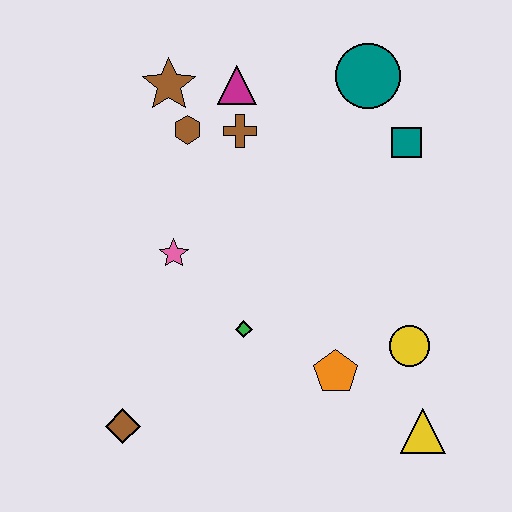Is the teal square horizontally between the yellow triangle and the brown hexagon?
Yes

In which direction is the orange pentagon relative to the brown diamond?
The orange pentagon is to the right of the brown diamond.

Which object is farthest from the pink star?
The yellow triangle is farthest from the pink star.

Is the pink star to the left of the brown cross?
Yes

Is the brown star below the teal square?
No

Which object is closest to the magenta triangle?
The brown cross is closest to the magenta triangle.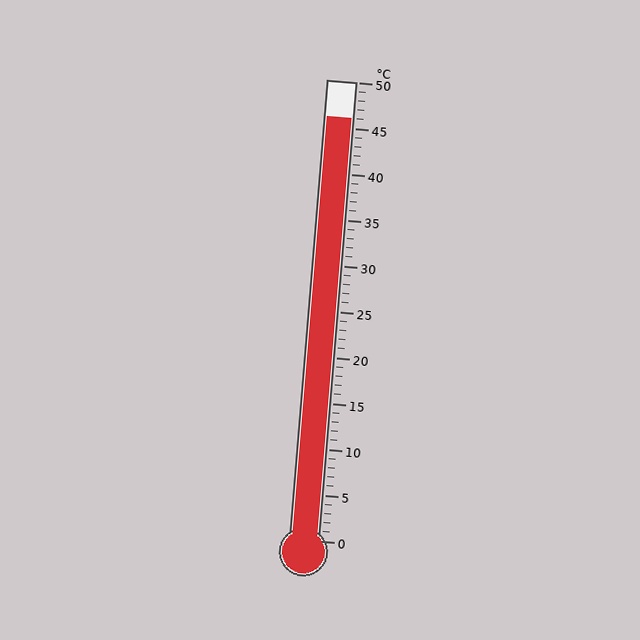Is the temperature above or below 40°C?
The temperature is above 40°C.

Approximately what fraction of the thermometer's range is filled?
The thermometer is filled to approximately 90% of its range.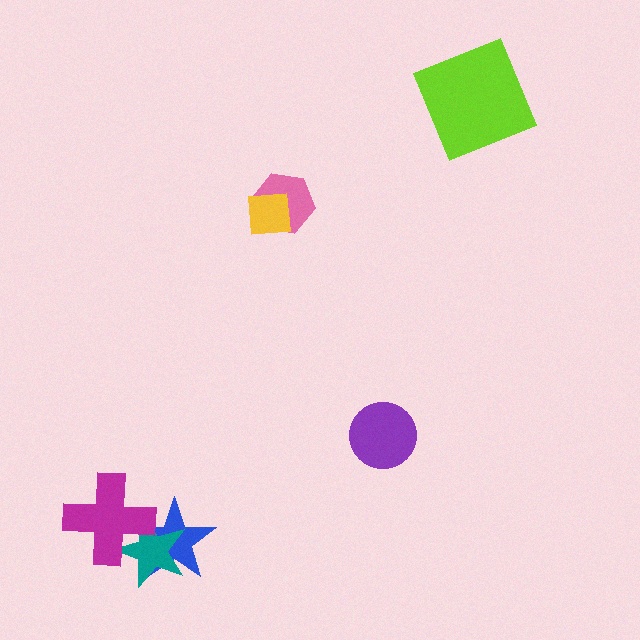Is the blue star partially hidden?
Yes, it is partially covered by another shape.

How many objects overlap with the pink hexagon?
1 object overlaps with the pink hexagon.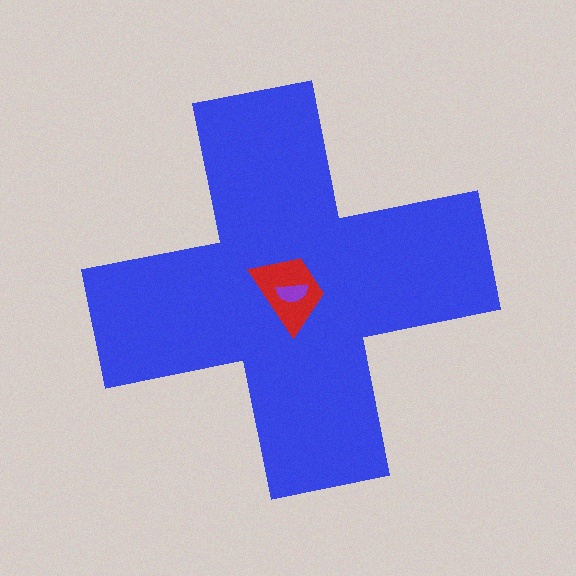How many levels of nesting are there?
3.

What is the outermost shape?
The blue cross.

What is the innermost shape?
The purple semicircle.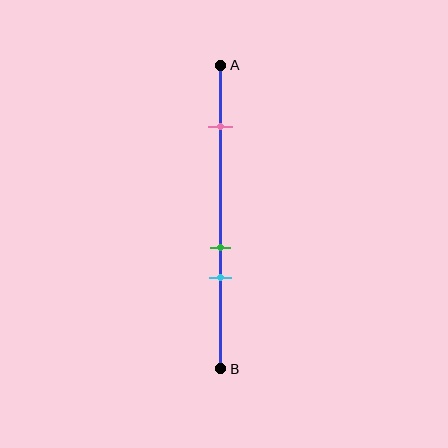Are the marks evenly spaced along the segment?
No, the marks are not evenly spaced.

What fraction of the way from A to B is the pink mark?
The pink mark is approximately 20% (0.2) of the way from A to B.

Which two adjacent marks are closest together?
The green and cyan marks are the closest adjacent pair.